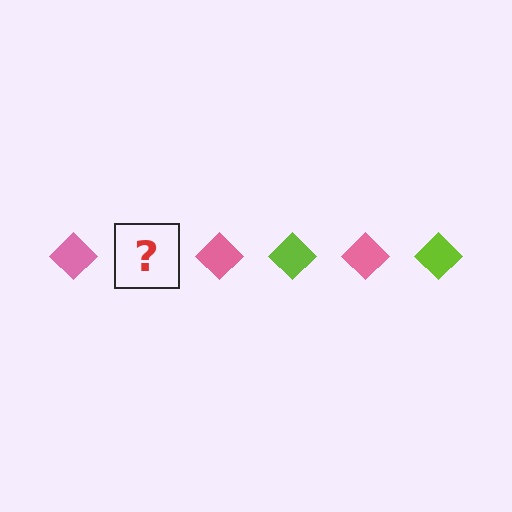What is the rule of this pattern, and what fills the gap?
The rule is that the pattern cycles through pink, lime diamonds. The gap should be filled with a lime diamond.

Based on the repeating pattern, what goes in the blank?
The blank should be a lime diamond.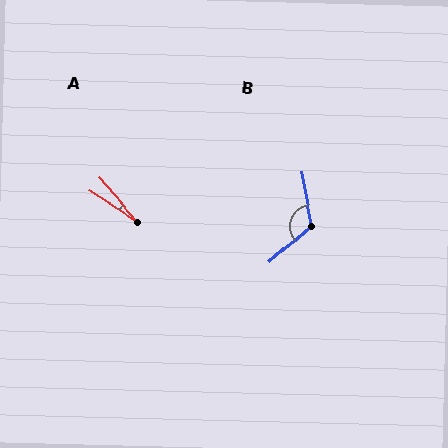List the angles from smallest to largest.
A (16°), B (121°).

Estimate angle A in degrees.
Approximately 16 degrees.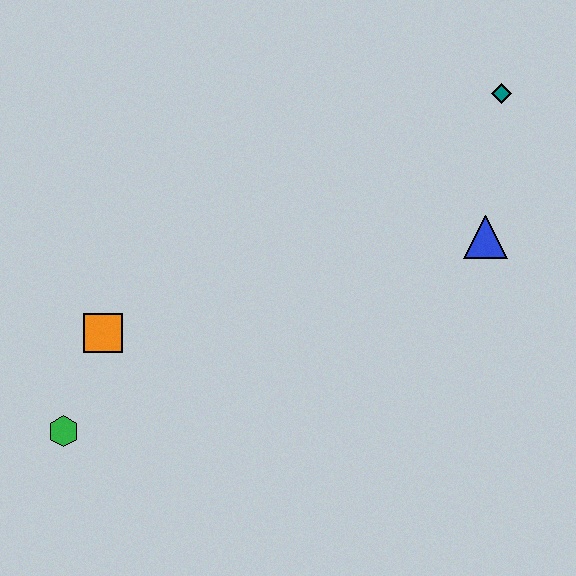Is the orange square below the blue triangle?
Yes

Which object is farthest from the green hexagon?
The teal diamond is farthest from the green hexagon.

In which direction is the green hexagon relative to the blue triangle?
The green hexagon is to the left of the blue triangle.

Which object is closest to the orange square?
The green hexagon is closest to the orange square.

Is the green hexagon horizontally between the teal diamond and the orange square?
No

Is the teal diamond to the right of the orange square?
Yes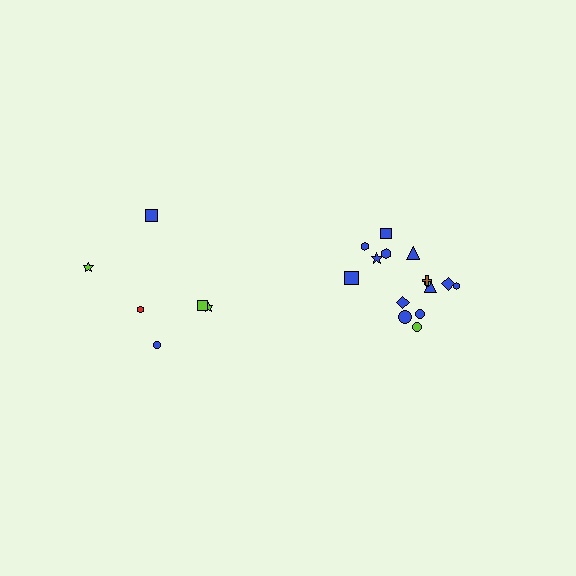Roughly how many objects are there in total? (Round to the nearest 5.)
Roughly 20 objects in total.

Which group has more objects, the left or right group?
The right group.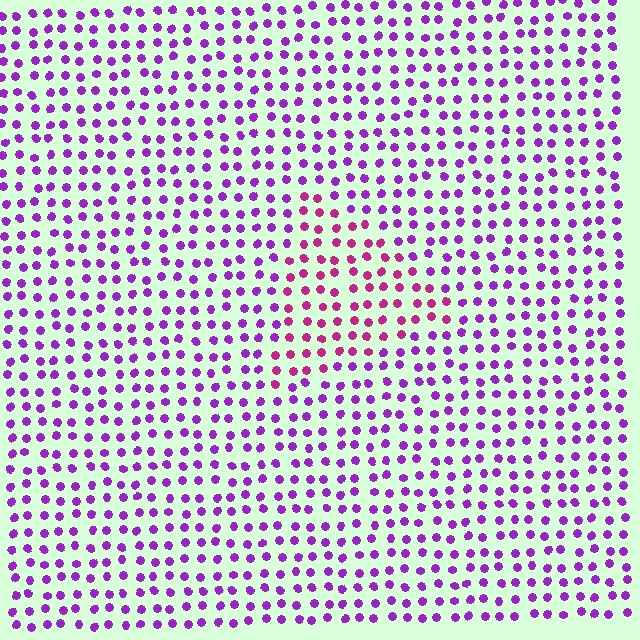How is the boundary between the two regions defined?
The boundary is defined purely by a slight shift in hue (about 36 degrees). Spacing, size, and orientation are identical on both sides.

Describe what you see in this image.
The image is filled with small purple elements in a uniform arrangement. A triangle-shaped region is visible where the elements are tinted to a slightly different hue, forming a subtle color boundary.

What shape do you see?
I see a triangle.